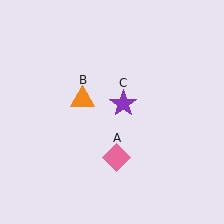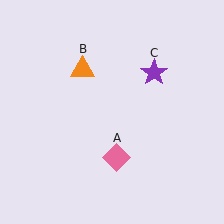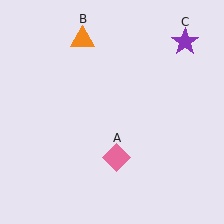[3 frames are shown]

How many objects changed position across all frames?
2 objects changed position: orange triangle (object B), purple star (object C).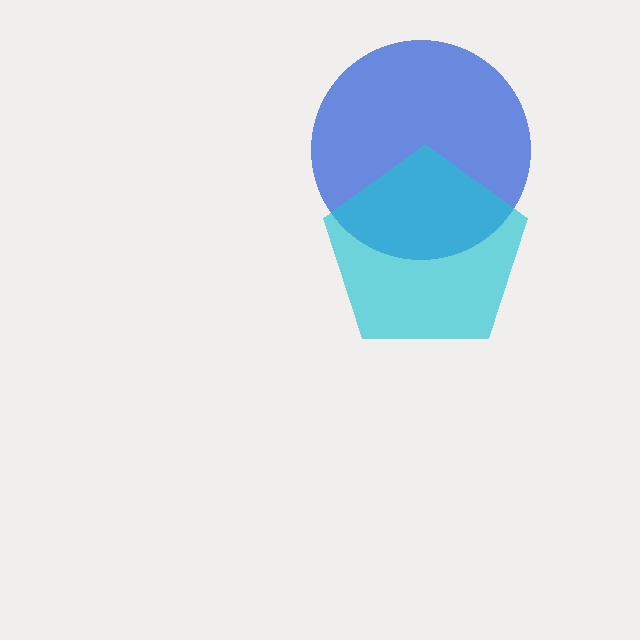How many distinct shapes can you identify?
There are 2 distinct shapes: a blue circle, a cyan pentagon.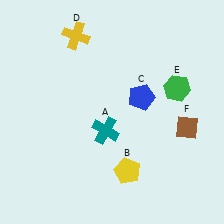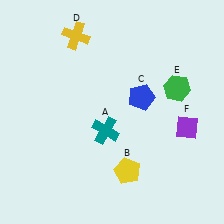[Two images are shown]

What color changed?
The diamond (F) changed from brown in Image 1 to purple in Image 2.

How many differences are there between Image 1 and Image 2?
There is 1 difference between the two images.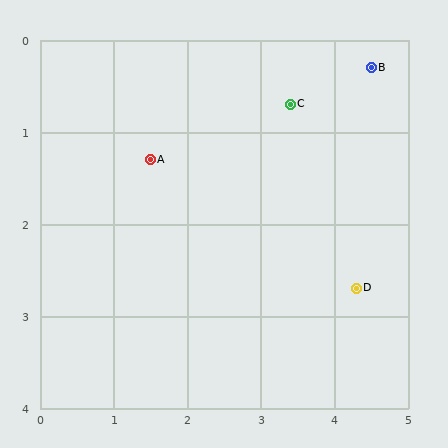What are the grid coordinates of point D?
Point D is at approximately (4.3, 2.7).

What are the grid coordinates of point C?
Point C is at approximately (3.4, 0.7).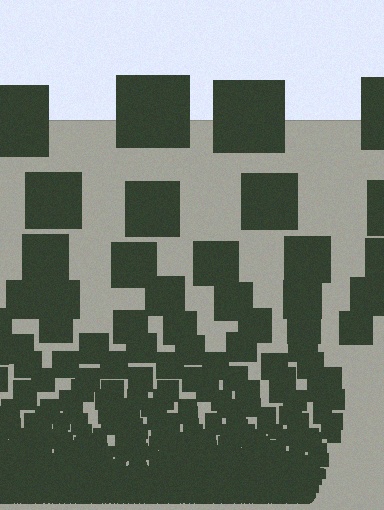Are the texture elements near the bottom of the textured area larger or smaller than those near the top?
Smaller. The gradient is inverted — elements near the bottom are smaller and denser.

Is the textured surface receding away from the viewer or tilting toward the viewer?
The surface appears to tilt toward the viewer. Texture elements get larger and sparser toward the top.